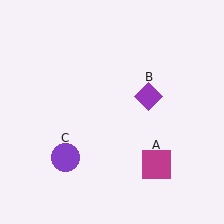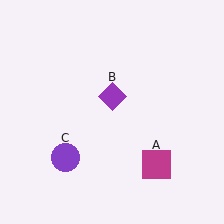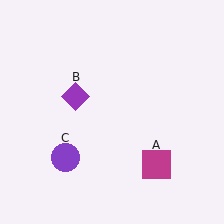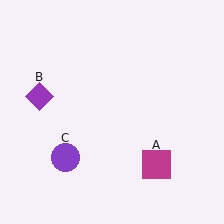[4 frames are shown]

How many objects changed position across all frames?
1 object changed position: purple diamond (object B).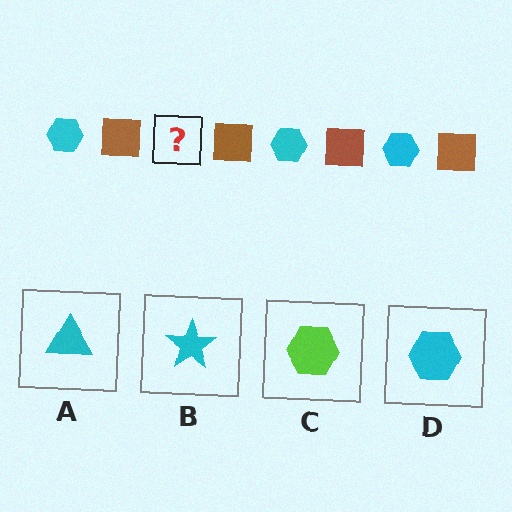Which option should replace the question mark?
Option D.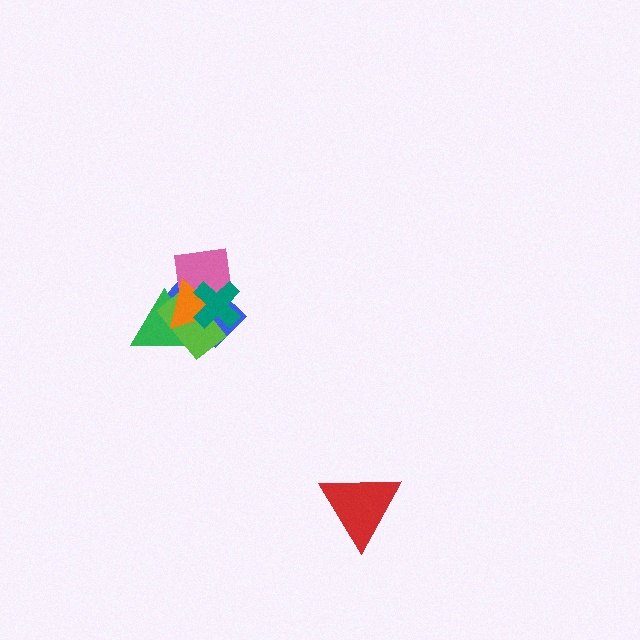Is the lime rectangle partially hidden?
Yes, it is partially covered by another shape.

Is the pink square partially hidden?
Yes, it is partially covered by another shape.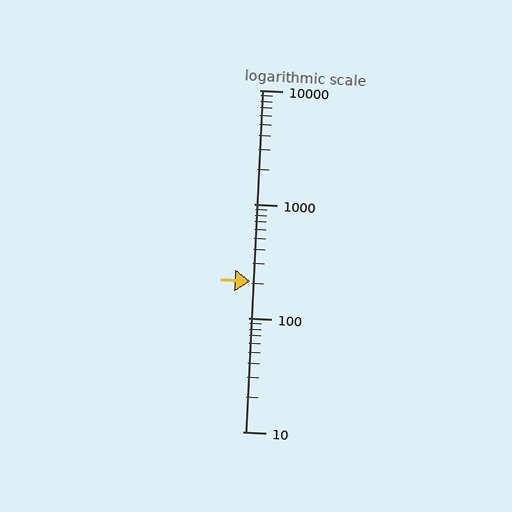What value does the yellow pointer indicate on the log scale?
The pointer indicates approximately 210.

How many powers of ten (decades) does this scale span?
The scale spans 3 decades, from 10 to 10000.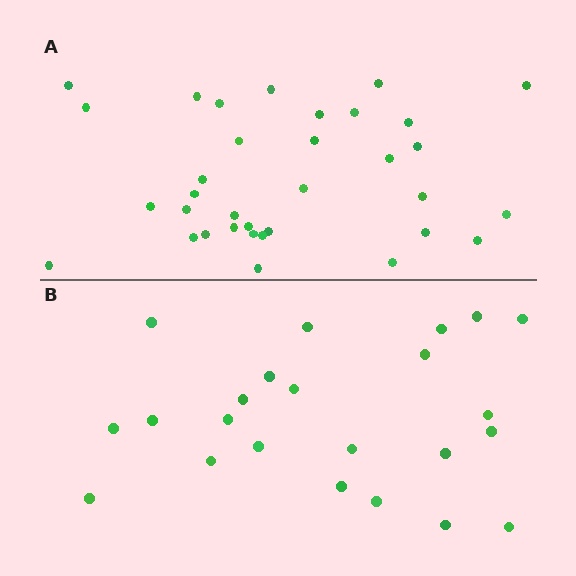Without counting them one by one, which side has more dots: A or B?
Region A (the top region) has more dots.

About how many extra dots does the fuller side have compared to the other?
Region A has roughly 12 or so more dots than region B.